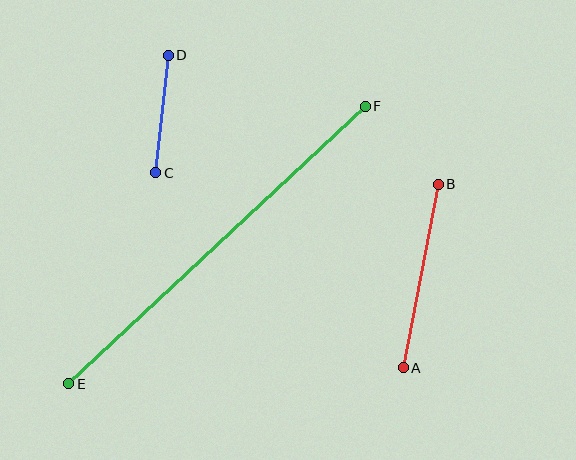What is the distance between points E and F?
The distance is approximately 406 pixels.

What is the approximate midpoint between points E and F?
The midpoint is at approximately (217, 245) pixels.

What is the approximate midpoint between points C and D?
The midpoint is at approximately (162, 114) pixels.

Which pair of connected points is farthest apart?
Points E and F are farthest apart.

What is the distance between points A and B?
The distance is approximately 187 pixels.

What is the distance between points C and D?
The distance is approximately 118 pixels.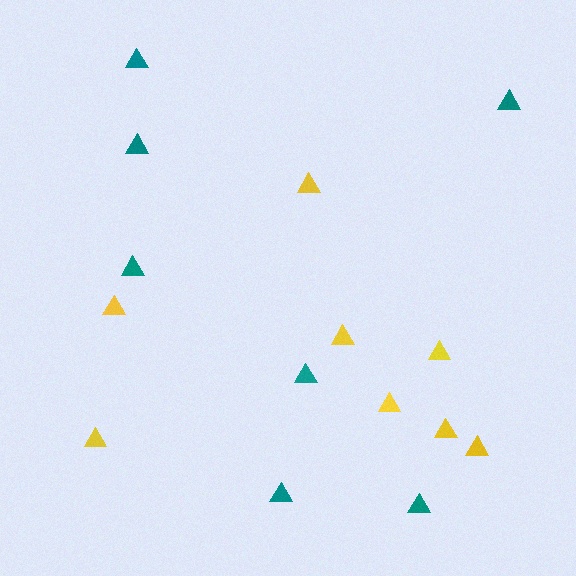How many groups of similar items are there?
There are 2 groups: one group of teal triangles (7) and one group of yellow triangles (8).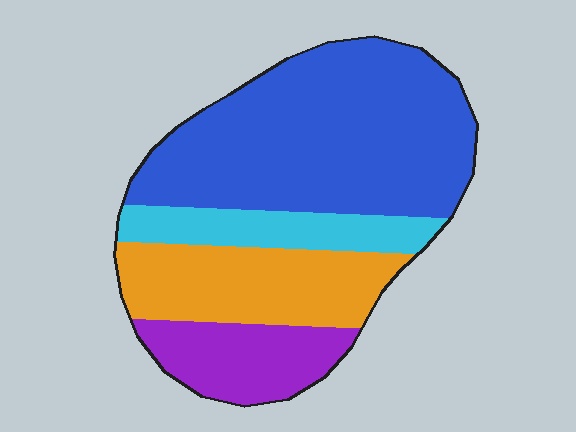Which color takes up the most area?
Blue, at roughly 50%.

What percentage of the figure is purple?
Purple covers 15% of the figure.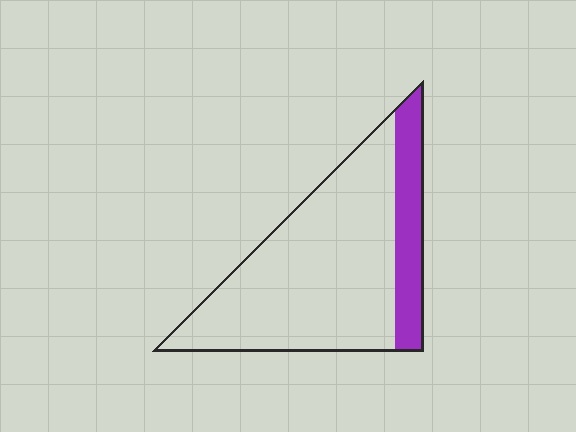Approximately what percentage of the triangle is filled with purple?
Approximately 20%.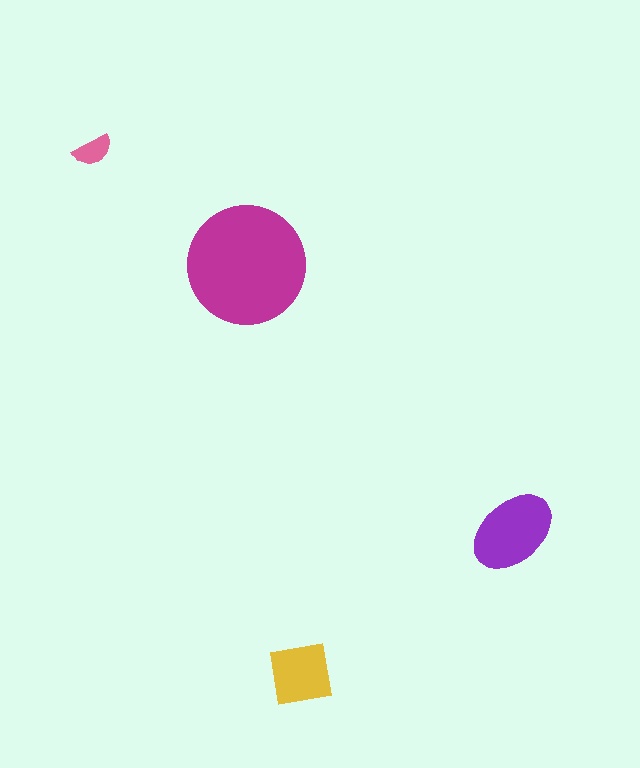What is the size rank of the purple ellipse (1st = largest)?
2nd.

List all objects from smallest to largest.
The pink semicircle, the yellow square, the purple ellipse, the magenta circle.